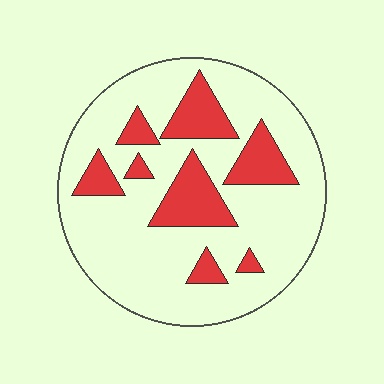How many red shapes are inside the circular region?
8.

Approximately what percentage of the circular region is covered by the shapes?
Approximately 25%.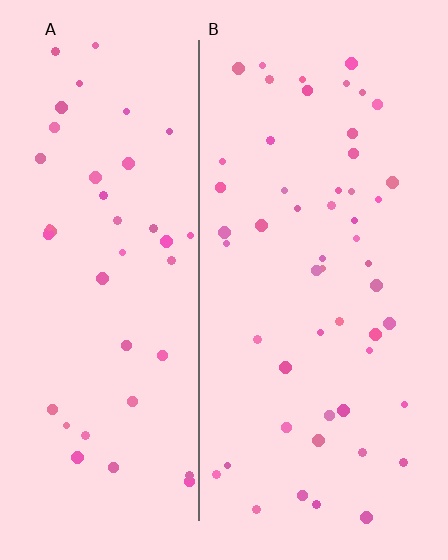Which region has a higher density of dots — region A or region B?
B (the right).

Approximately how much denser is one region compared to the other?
Approximately 1.2× — region B over region A.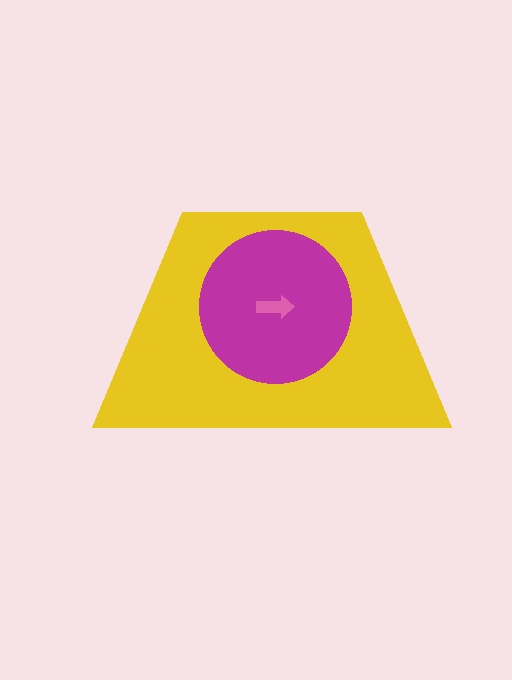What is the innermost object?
The pink arrow.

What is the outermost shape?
The yellow trapezoid.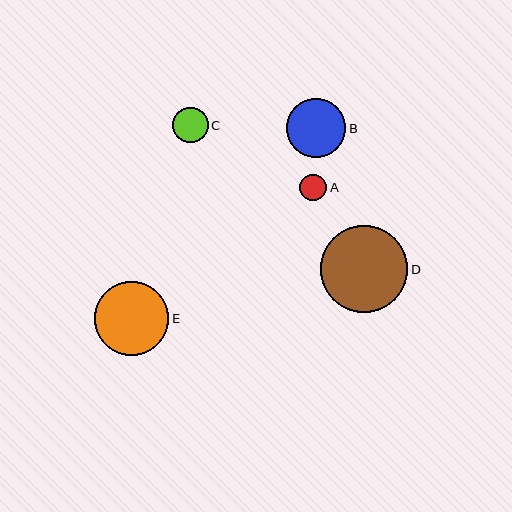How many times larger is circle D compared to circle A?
Circle D is approximately 3.3 times the size of circle A.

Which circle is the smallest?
Circle A is the smallest with a size of approximately 27 pixels.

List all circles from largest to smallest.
From largest to smallest: D, E, B, C, A.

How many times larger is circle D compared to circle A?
Circle D is approximately 3.3 times the size of circle A.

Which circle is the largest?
Circle D is the largest with a size of approximately 87 pixels.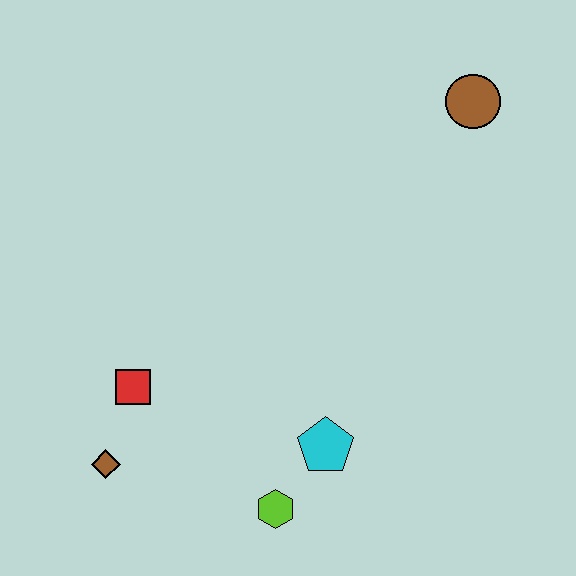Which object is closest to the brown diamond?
The red square is closest to the brown diamond.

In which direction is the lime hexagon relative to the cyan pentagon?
The lime hexagon is below the cyan pentagon.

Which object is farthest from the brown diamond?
The brown circle is farthest from the brown diamond.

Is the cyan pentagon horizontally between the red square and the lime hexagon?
No